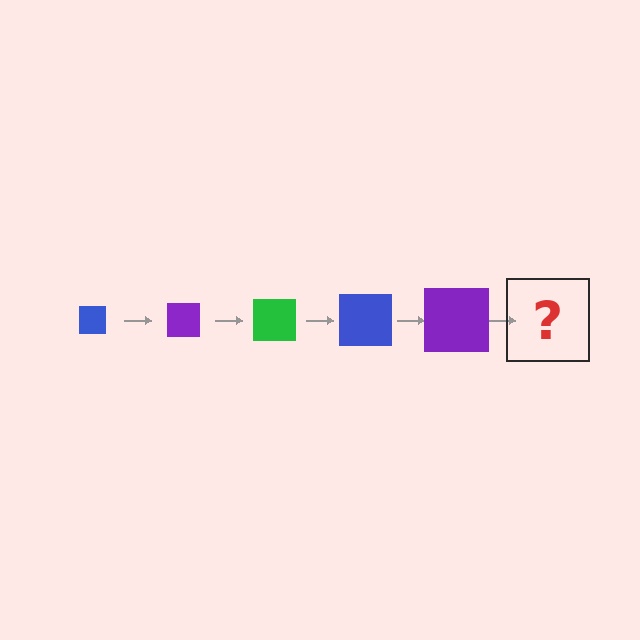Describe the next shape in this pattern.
It should be a green square, larger than the previous one.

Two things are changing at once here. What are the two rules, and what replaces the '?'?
The two rules are that the square grows larger each step and the color cycles through blue, purple, and green. The '?' should be a green square, larger than the previous one.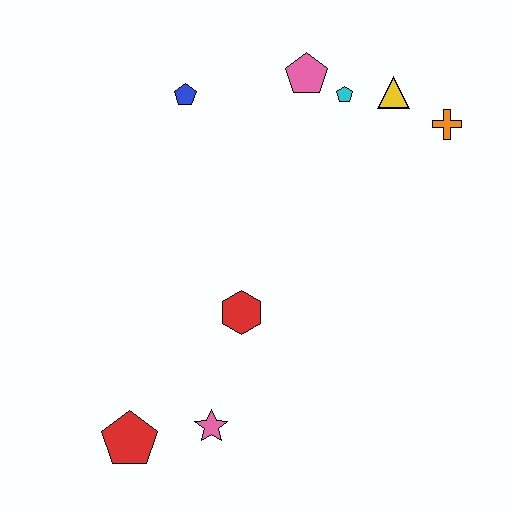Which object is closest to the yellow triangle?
The cyan pentagon is closest to the yellow triangle.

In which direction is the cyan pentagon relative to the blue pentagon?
The cyan pentagon is to the right of the blue pentagon.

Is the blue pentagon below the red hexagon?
No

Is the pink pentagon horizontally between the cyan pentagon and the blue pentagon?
Yes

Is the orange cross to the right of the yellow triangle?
Yes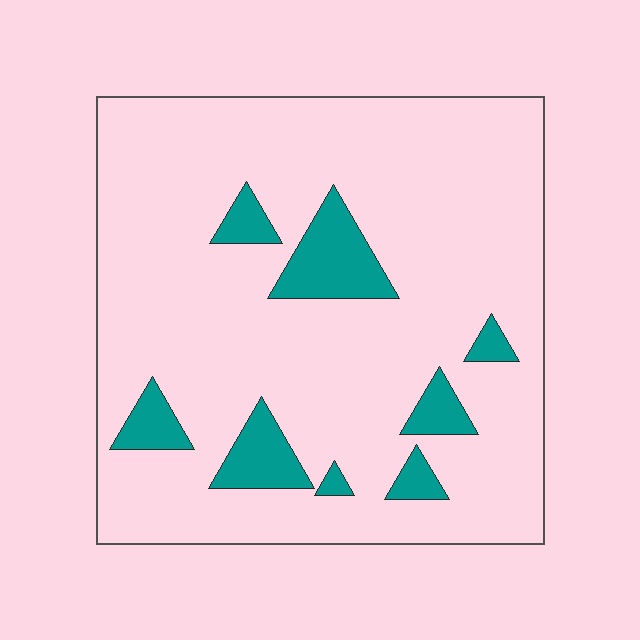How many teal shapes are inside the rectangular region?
8.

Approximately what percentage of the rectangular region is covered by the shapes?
Approximately 10%.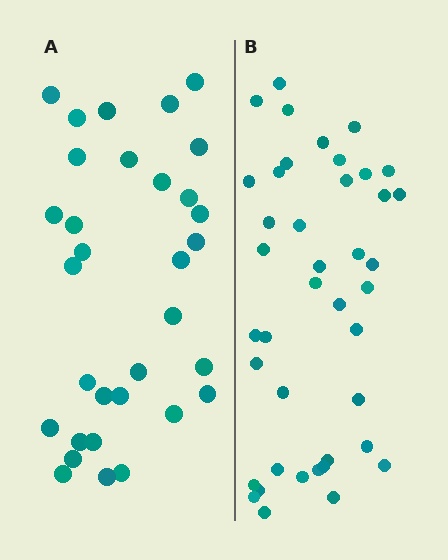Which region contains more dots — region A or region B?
Region B (the right region) has more dots.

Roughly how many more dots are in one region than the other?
Region B has roughly 8 or so more dots than region A.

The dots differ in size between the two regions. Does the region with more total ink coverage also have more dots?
No. Region A has more total ink coverage because its dots are larger, but region B actually contains more individual dots. Total area can be misleading — the number of items is what matters here.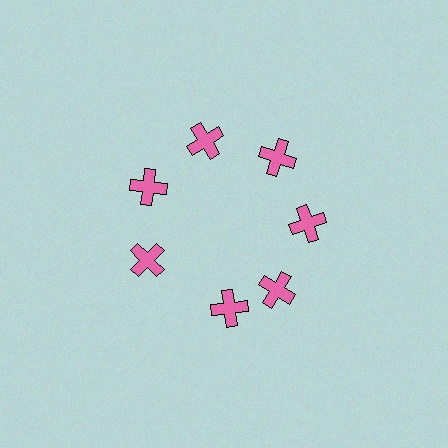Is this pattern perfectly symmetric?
No. The 7 pink crosses are arranged in a ring, but one element near the 6 o'clock position is rotated out of alignment along the ring, breaking the 7-fold rotational symmetry.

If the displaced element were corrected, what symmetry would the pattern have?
It would have 7-fold rotational symmetry — the pattern would map onto itself every 51 degrees.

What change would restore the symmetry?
The symmetry would be restored by rotating it back into even spacing with its neighbors so that all 7 crosses sit at equal angles and equal distance from the center.